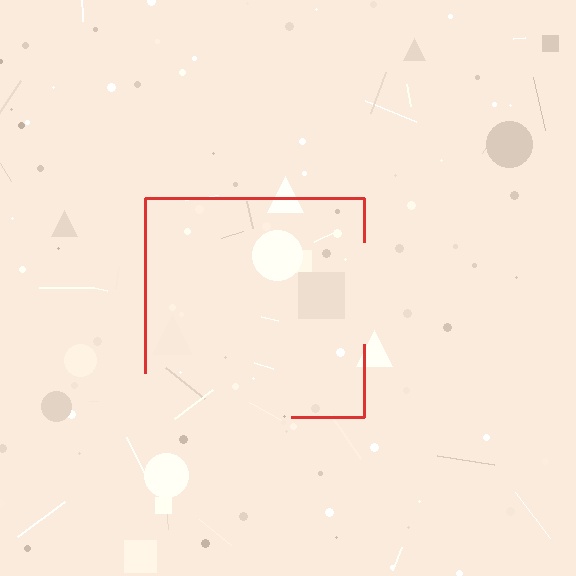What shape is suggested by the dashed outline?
The dashed outline suggests a square.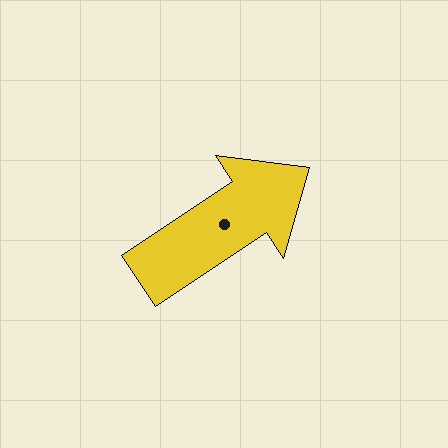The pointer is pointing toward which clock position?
Roughly 2 o'clock.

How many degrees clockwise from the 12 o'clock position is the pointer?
Approximately 56 degrees.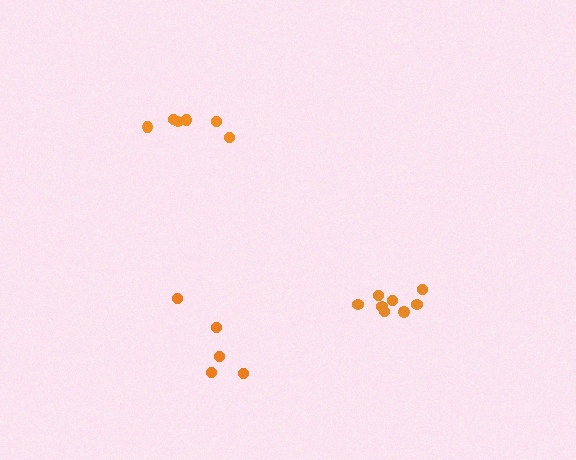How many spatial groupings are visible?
There are 3 spatial groupings.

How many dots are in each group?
Group 1: 6 dots, Group 2: 8 dots, Group 3: 5 dots (19 total).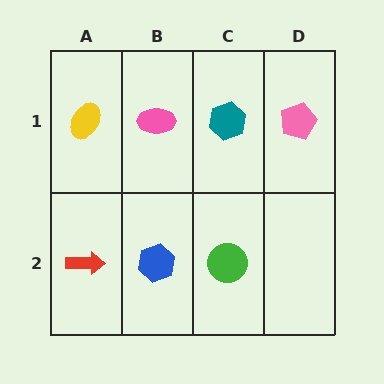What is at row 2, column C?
A green circle.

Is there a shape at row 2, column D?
No, that cell is empty.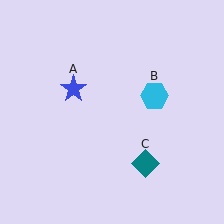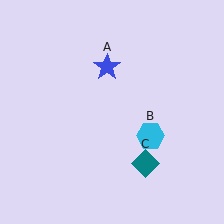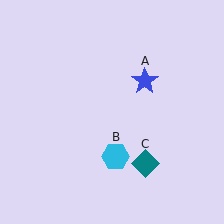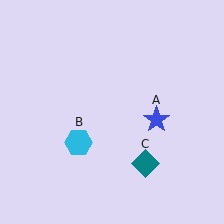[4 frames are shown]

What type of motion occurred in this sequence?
The blue star (object A), cyan hexagon (object B) rotated clockwise around the center of the scene.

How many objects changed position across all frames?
2 objects changed position: blue star (object A), cyan hexagon (object B).